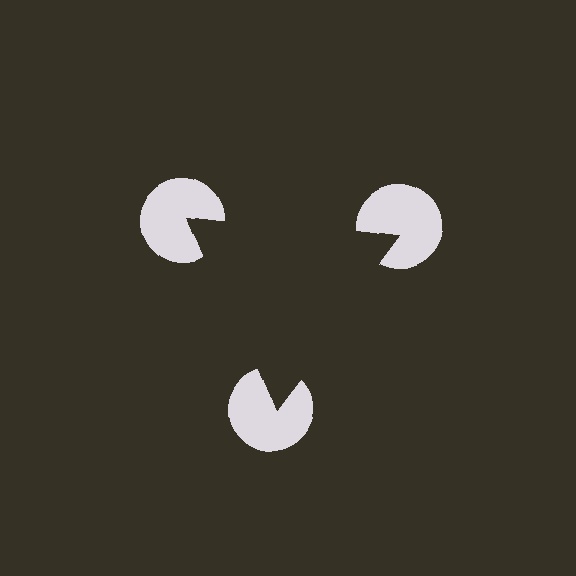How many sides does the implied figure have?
3 sides.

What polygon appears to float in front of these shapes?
An illusory triangle — its edges are inferred from the aligned wedge cuts in the pac-man discs, not physically drawn.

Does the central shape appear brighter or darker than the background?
It typically appears slightly darker than the background, even though no actual brightness change is drawn.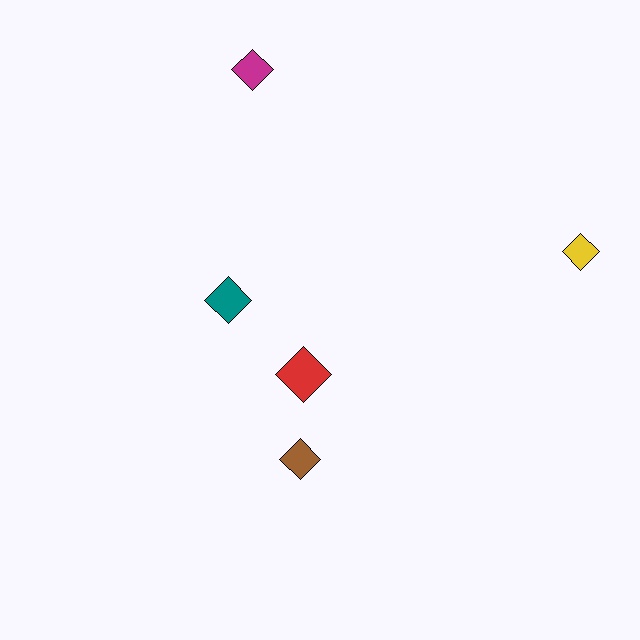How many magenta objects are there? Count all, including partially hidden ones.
There is 1 magenta object.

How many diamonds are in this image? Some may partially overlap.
There are 5 diamonds.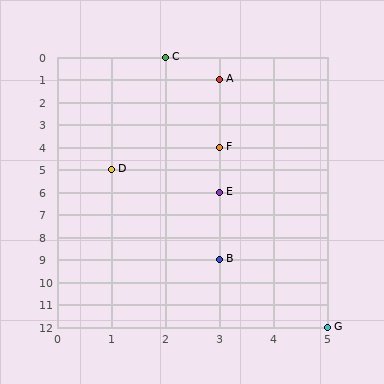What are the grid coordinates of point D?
Point D is at grid coordinates (1, 5).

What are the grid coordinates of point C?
Point C is at grid coordinates (2, 0).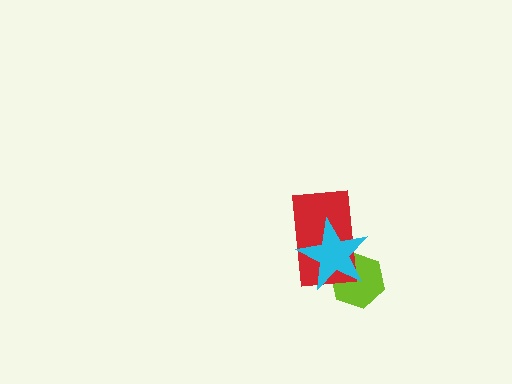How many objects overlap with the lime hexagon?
2 objects overlap with the lime hexagon.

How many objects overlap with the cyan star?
2 objects overlap with the cyan star.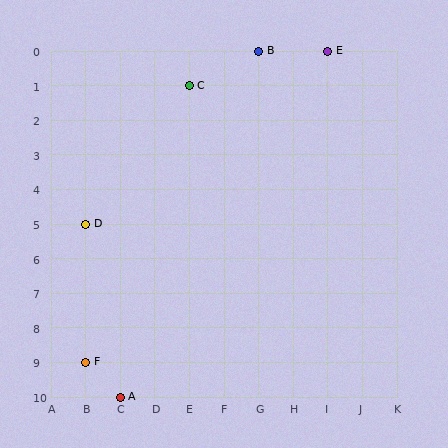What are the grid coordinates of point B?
Point B is at grid coordinates (G, 0).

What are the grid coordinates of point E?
Point E is at grid coordinates (I, 0).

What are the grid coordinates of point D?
Point D is at grid coordinates (B, 5).